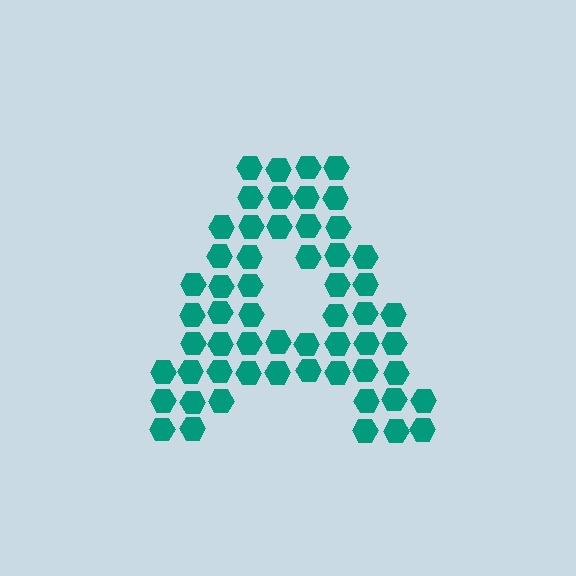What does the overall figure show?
The overall figure shows the letter A.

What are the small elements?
The small elements are hexagons.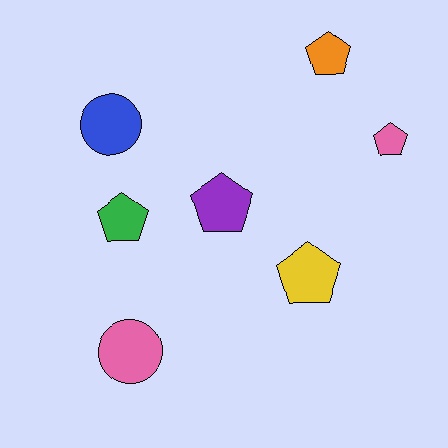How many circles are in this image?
There are 2 circles.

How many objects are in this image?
There are 7 objects.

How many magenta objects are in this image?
There are no magenta objects.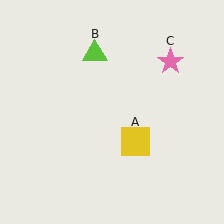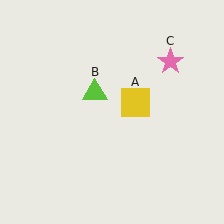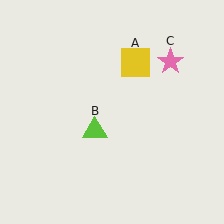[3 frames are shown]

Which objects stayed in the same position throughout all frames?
Pink star (object C) remained stationary.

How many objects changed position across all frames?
2 objects changed position: yellow square (object A), lime triangle (object B).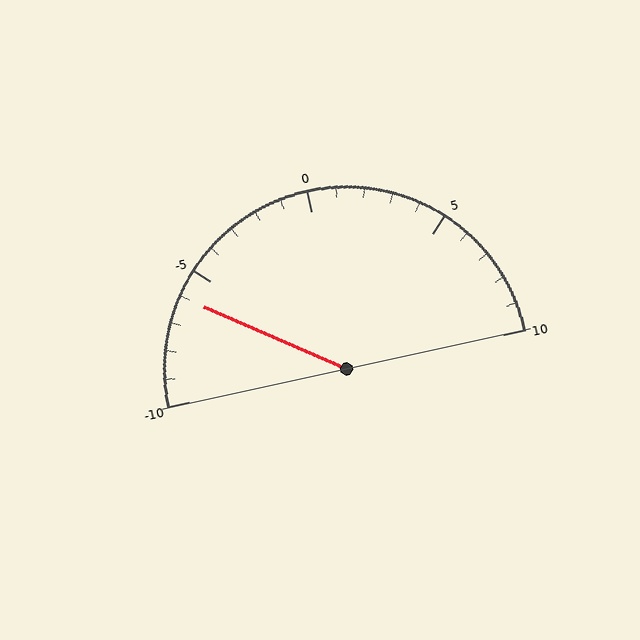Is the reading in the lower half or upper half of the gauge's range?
The reading is in the lower half of the range (-10 to 10).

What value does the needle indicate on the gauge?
The needle indicates approximately -6.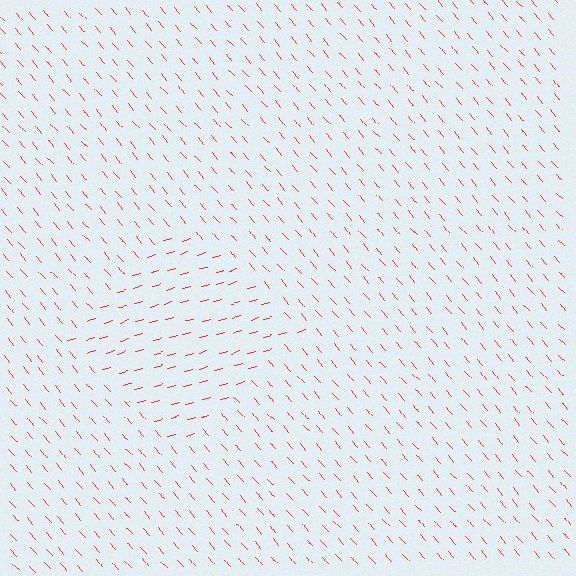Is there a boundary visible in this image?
Yes, there is a texture boundary formed by a change in line orientation.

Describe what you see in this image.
The image is filled with small red line segments. A diamond region in the image has lines oriented differently from the surrounding lines, creating a visible texture boundary.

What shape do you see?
I see a diamond.